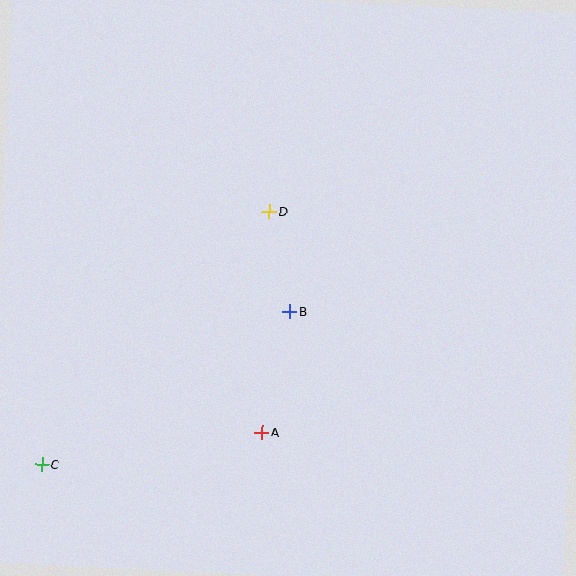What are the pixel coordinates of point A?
Point A is at (262, 432).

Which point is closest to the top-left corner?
Point D is closest to the top-left corner.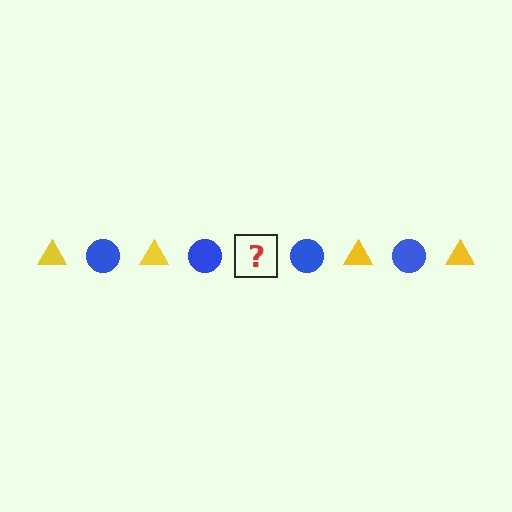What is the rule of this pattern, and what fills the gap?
The rule is that the pattern alternates between yellow triangle and blue circle. The gap should be filled with a yellow triangle.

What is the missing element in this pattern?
The missing element is a yellow triangle.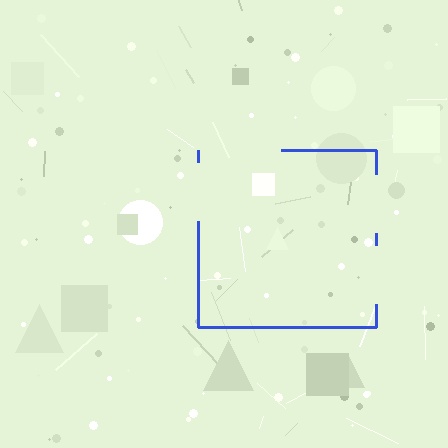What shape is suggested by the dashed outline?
The dashed outline suggests a square.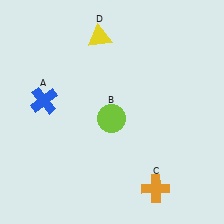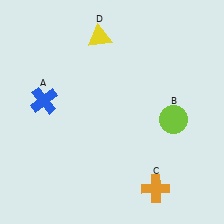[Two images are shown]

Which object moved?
The lime circle (B) moved right.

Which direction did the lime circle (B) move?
The lime circle (B) moved right.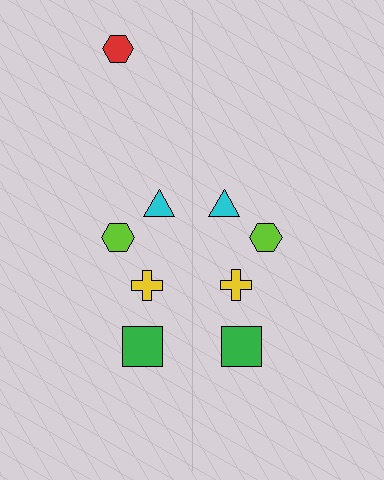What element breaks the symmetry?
A red hexagon is missing from the right side.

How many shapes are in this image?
There are 9 shapes in this image.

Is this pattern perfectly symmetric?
No, the pattern is not perfectly symmetric. A red hexagon is missing from the right side.